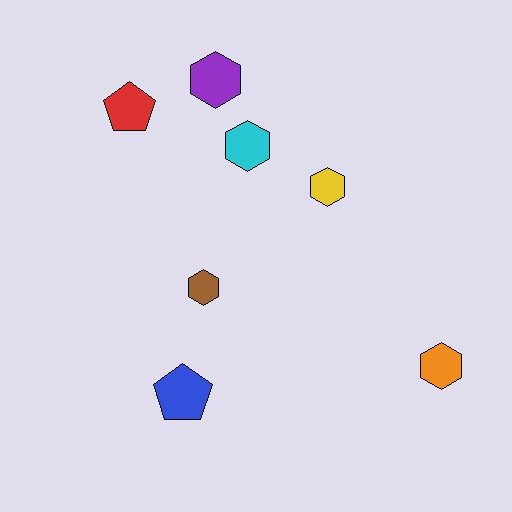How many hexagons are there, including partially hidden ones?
There are 5 hexagons.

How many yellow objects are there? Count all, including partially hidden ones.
There is 1 yellow object.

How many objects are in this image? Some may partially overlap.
There are 7 objects.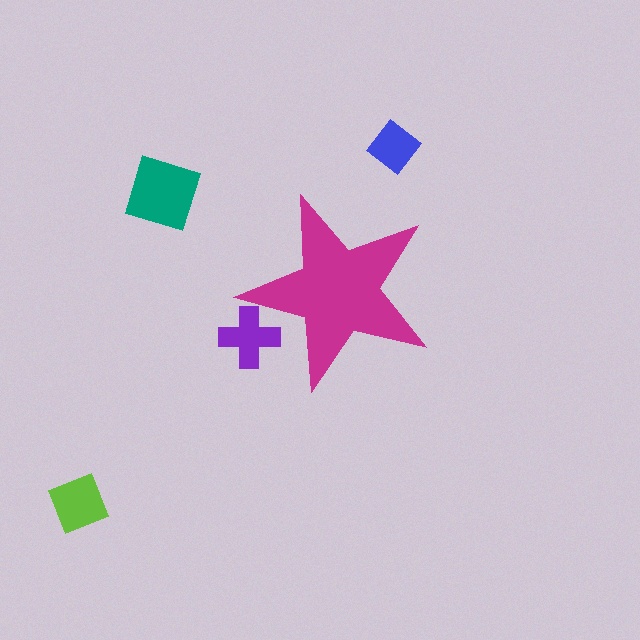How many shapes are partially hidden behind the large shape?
1 shape is partially hidden.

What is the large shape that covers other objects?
A magenta star.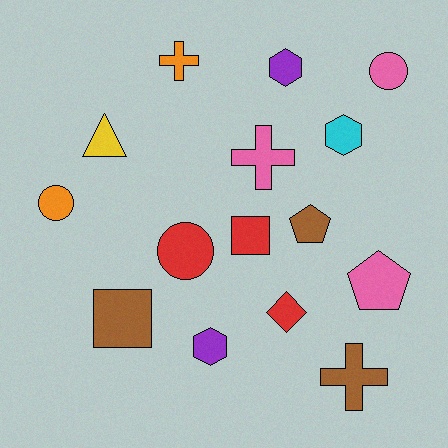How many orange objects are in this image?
There are 2 orange objects.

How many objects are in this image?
There are 15 objects.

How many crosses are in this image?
There are 3 crosses.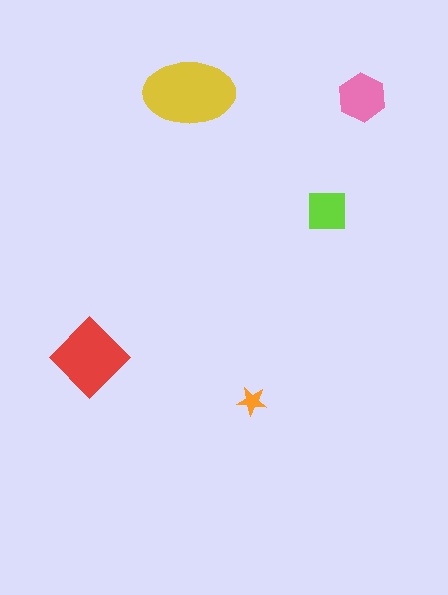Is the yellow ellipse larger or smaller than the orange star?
Larger.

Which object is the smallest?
The orange star.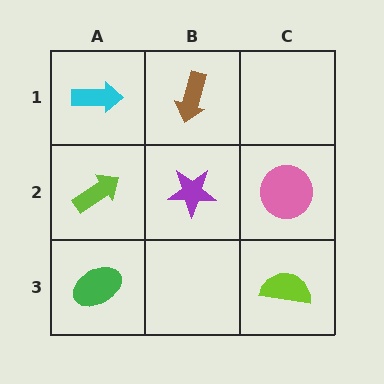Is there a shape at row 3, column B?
No, that cell is empty.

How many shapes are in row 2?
3 shapes.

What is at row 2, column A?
A lime arrow.